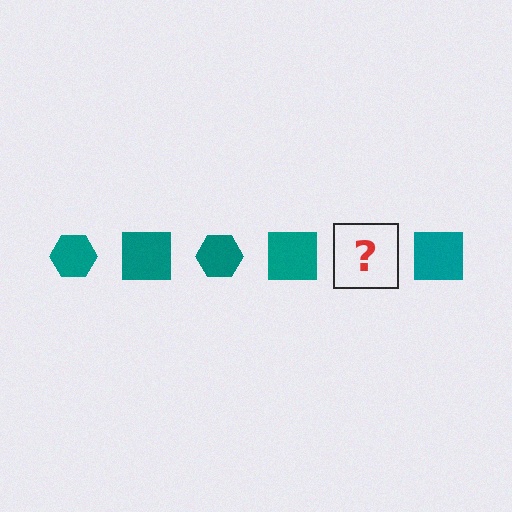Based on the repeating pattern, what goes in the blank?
The blank should be a teal hexagon.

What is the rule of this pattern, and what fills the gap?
The rule is that the pattern cycles through hexagon, square shapes in teal. The gap should be filled with a teal hexagon.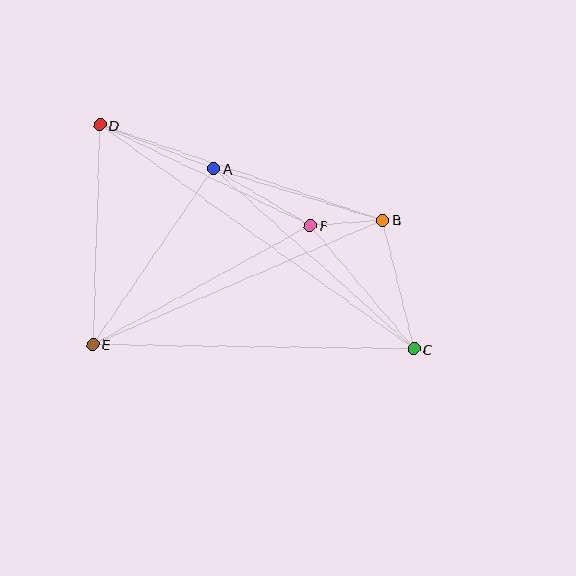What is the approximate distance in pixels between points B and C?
The distance between B and C is approximately 133 pixels.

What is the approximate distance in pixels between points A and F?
The distance between A and F is approximately 112 pixels.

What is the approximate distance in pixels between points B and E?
The distance between B and E is approximately 315 pixels.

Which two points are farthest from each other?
Points C and D are farthest from each other.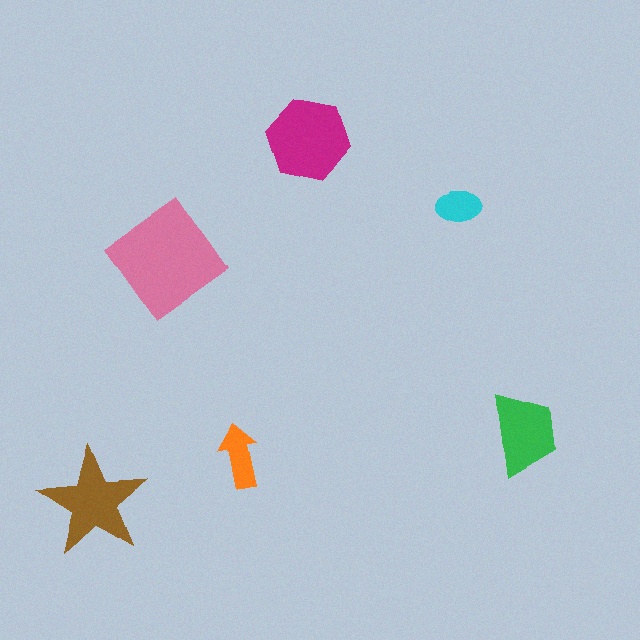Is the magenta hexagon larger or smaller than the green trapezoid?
Larger.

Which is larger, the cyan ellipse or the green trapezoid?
The green trapezoid.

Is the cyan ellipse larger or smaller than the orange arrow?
Smaller.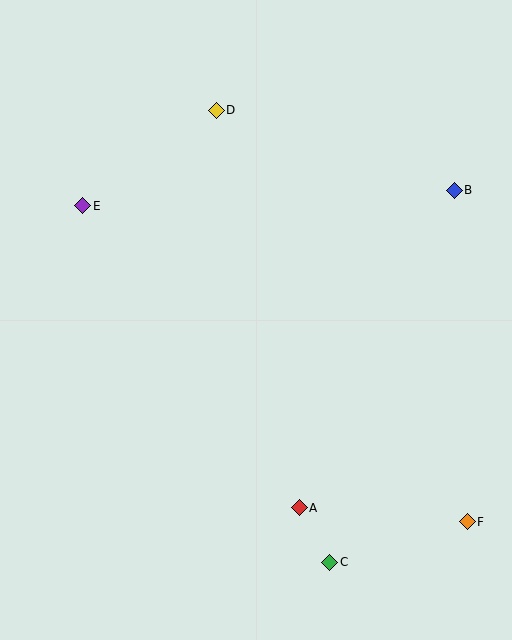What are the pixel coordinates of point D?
Point D is at (216, 110).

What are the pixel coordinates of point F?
Point F is at (467, 522).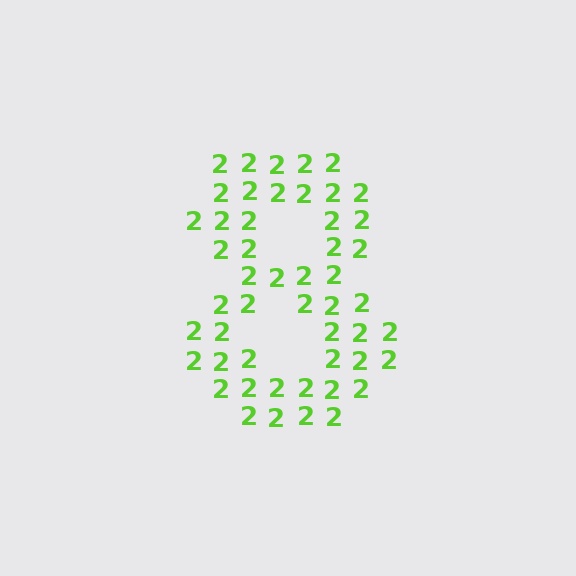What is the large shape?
The large shape is the digit 8.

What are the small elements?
The small elements are digit 2's.